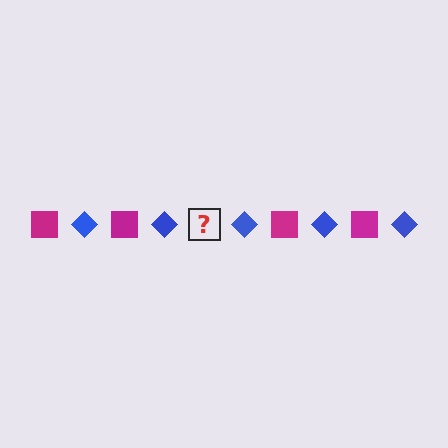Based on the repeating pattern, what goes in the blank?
The blank should be a magenta square.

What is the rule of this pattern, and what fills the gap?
The rule is that the pattern alternates between magenta square and blue diamond. The gap should be filled with a magenta square.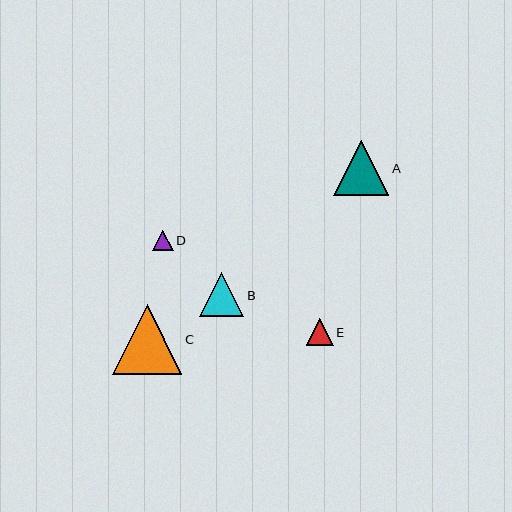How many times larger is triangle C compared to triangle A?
Triangle C is approximately 1.3 times the size of triangle A.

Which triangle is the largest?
Triangle C is the largest with a size of approximately 70 pixels.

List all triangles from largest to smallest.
From largest to smallest: C, A, B, E, D.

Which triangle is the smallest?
Triangle D is the smallest with a size of approximately 21 pixels.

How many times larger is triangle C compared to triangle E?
Triangle C is approximately 2.6 times the size of triangle E.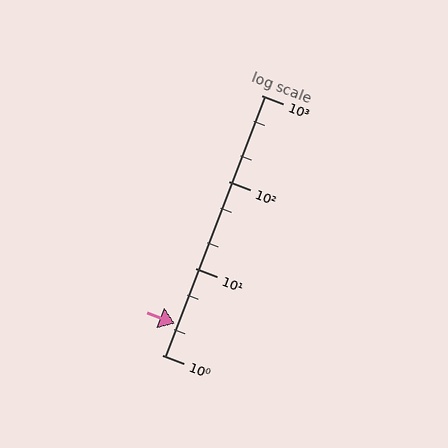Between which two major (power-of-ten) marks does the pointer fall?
The pointer is between 1 and 10.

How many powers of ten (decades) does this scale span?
The scale spans 3 decades, from 1 to 1000.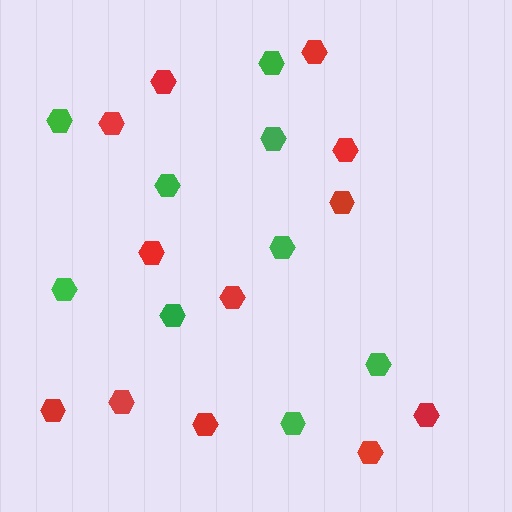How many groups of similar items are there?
There are 2 groups: one group of red hexagons (12) and one group of green hexagons (9).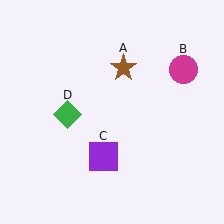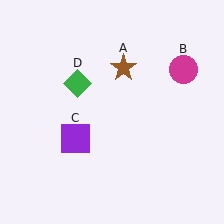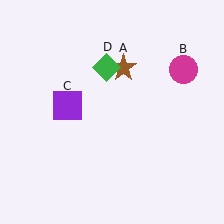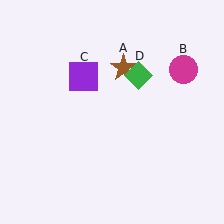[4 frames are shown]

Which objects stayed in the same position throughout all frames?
Brown star (object A) and magenta circle (object B) remained stationary.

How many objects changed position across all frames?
2 objects changed position: purple square (object C), green diamond (object D).